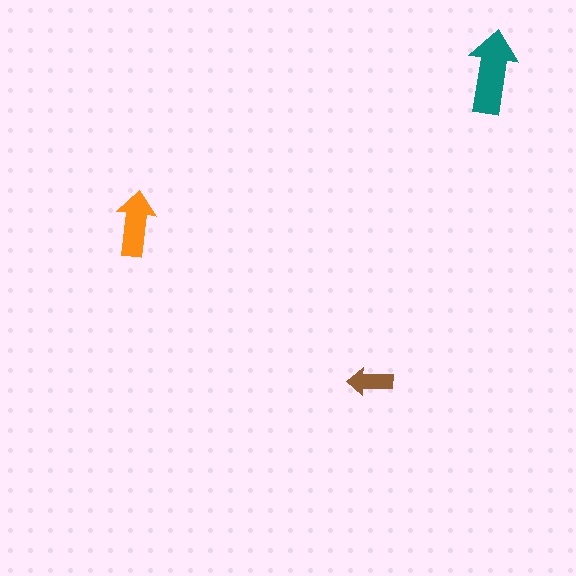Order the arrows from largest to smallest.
the teal one, the orange one, the brown one.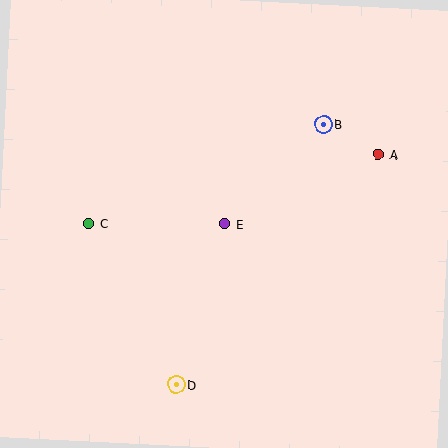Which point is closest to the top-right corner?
Point A is closest to the top-right corner.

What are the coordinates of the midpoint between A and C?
The midpoint between A and C is at (233, 189).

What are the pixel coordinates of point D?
Point D is at (176, 384).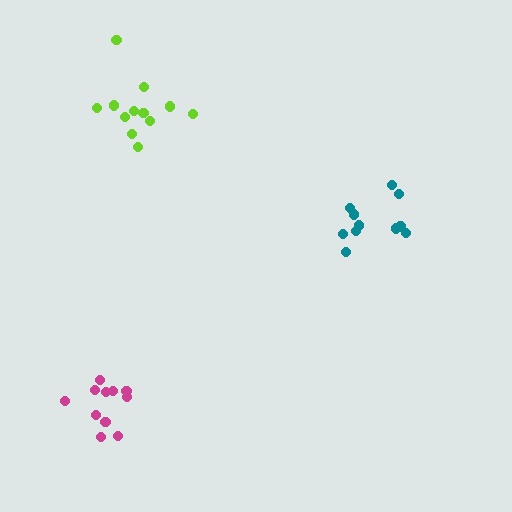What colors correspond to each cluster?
The clusters are colored: lime, magenta, teal.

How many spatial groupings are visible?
There are 3 spatial groupings.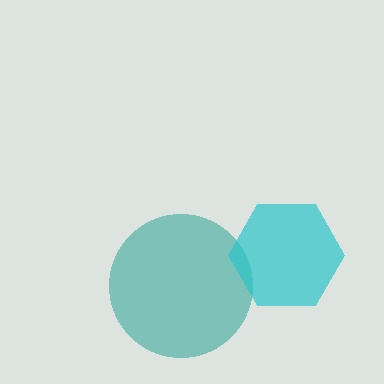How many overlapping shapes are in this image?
There are 2 overlapping shapes in the image.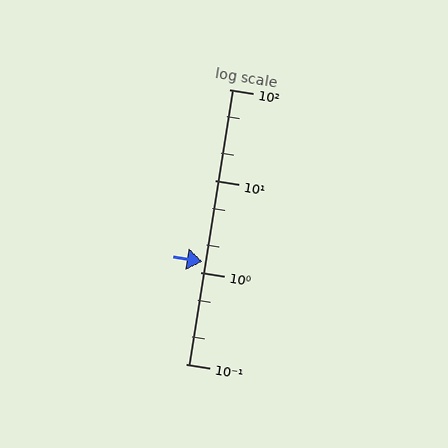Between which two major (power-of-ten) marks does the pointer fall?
The pointer is between 1 and 10.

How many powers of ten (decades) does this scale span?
The scale spans 3 decades, from 0.1 to 100.